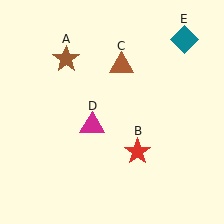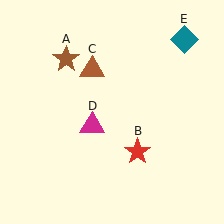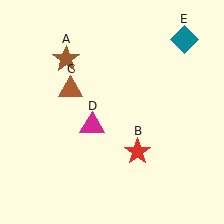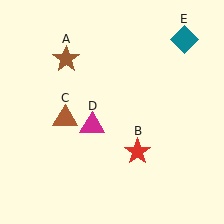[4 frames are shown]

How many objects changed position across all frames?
1 object changed position: brown triangle (object C).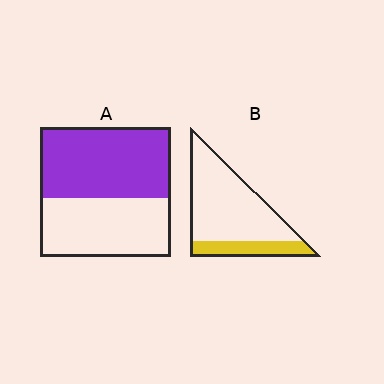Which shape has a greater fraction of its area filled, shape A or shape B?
Shape A.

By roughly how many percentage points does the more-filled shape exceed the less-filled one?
By roughly 30 percentage points (A over B).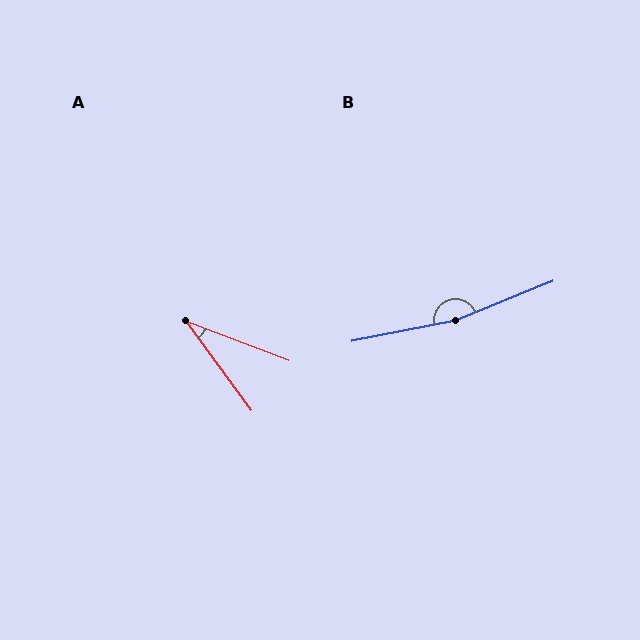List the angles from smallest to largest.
A (33°), B (169°).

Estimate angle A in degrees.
Approximately 33 degrees.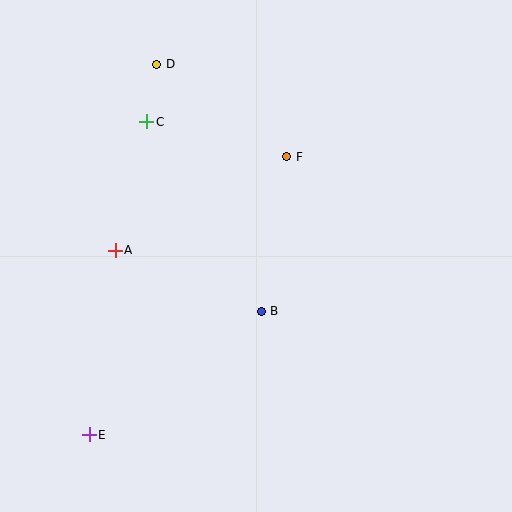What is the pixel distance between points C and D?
The distance between C and D is 59 pixels.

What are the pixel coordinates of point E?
Point E is at (89, 435).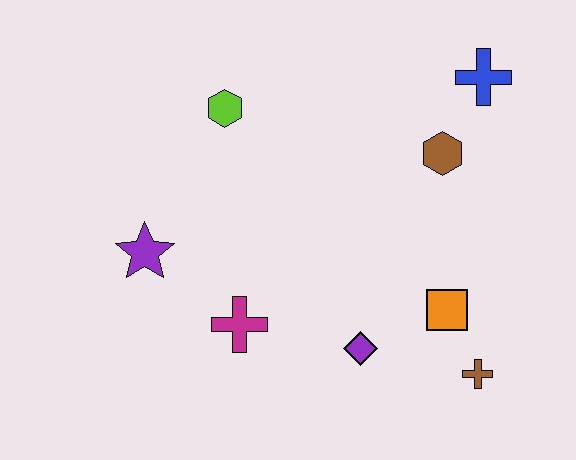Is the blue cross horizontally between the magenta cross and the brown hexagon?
No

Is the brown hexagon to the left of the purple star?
No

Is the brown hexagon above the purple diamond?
Yes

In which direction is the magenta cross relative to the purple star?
The magenta cross is to the right of the purple star.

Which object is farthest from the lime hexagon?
The brown cross is farthest from the lime hexagon.